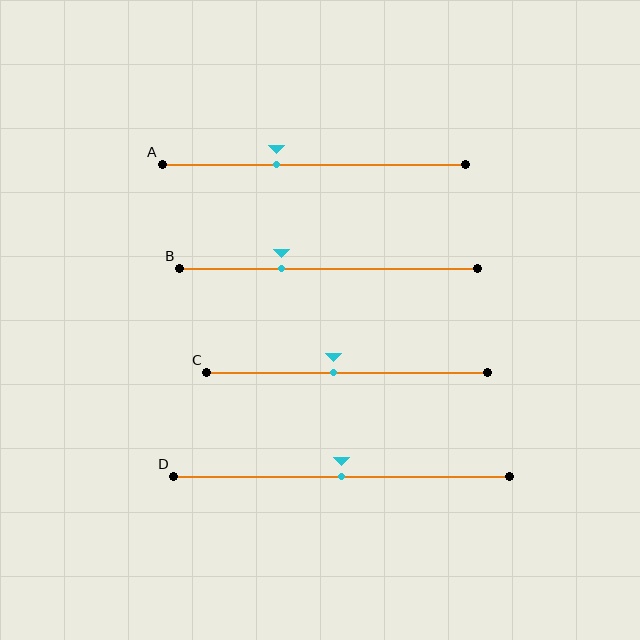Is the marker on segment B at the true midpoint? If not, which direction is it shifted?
No, the marker on segment B is shifted to the left by about 16% of the segment length.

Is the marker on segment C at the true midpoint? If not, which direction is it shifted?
No, the marker on segment C is shifted to the left by about 5% of the segment length.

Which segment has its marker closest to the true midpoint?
Segment D has its marker closest to the true midpoint.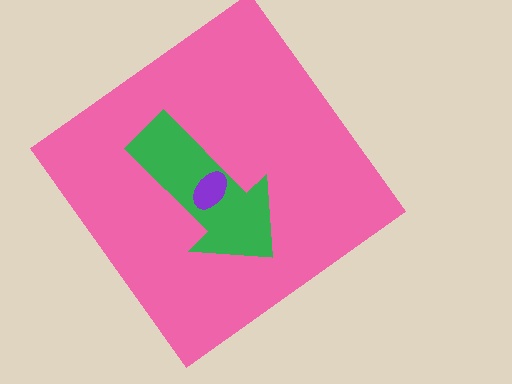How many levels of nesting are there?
3.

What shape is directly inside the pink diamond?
The green arrow.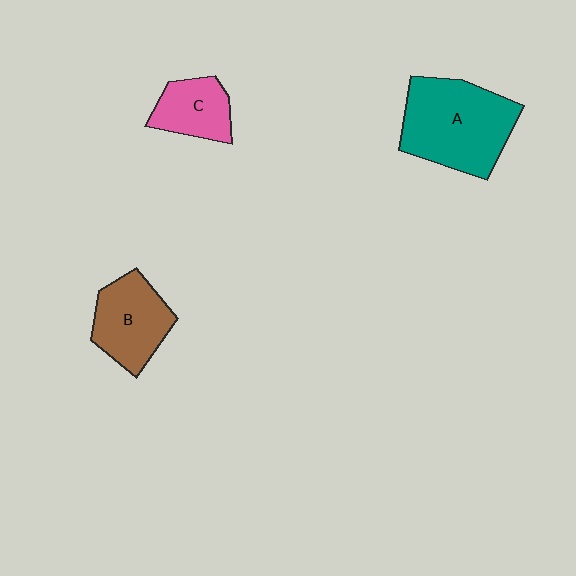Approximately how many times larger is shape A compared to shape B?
Approximately 1.6 times.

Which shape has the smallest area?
Shape C (pink).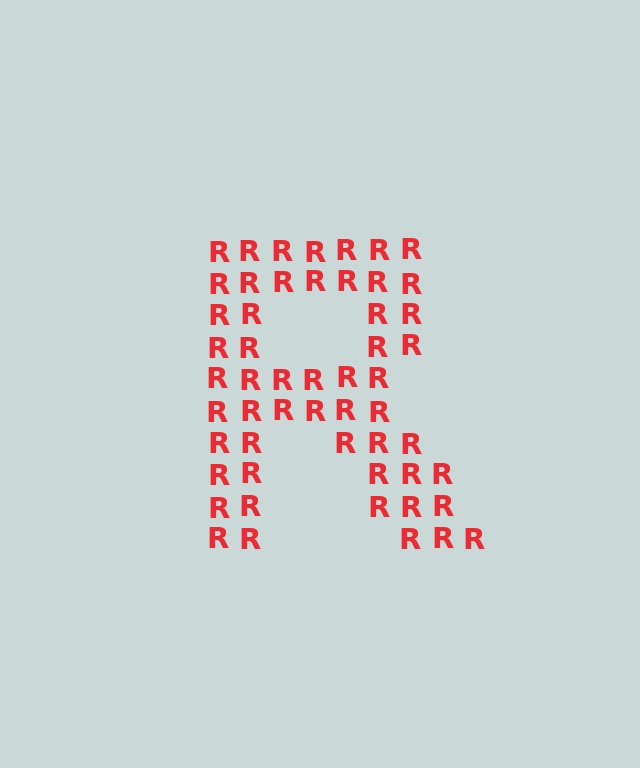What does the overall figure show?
The overall figure shows the letter R.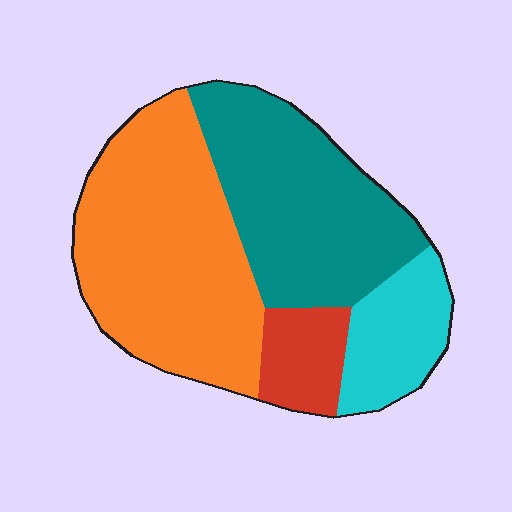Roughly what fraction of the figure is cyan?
Cyan takes up about one eighth (1/8) of the figure.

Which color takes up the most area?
Orange, at roughly 45%.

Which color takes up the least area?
Red, at roughly 10%.